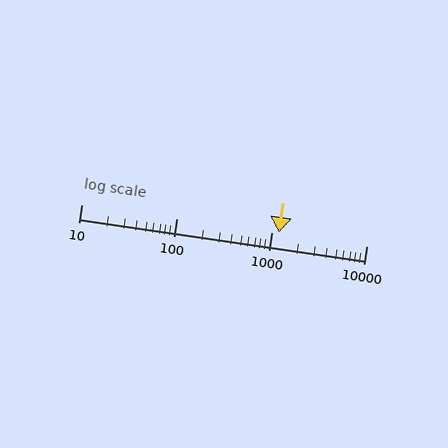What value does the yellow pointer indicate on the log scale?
The pointer indicates approximately 1200.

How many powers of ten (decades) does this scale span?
The scale spans 3 decades, from 10 to 10000.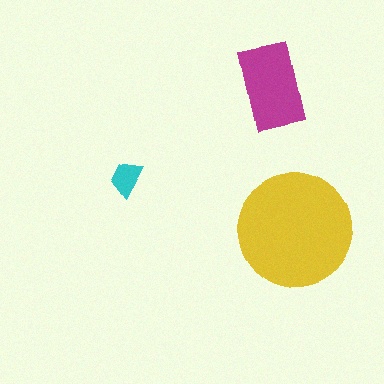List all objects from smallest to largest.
The cyan trapezoid, the magenta rectangle, the yellow circle.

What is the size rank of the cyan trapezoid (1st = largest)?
3rd.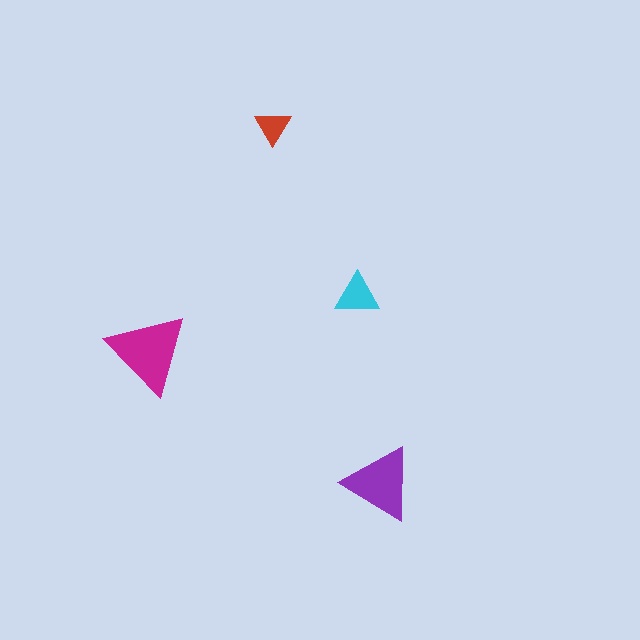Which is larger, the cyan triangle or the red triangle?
The cyan one.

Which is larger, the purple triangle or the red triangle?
The purple one.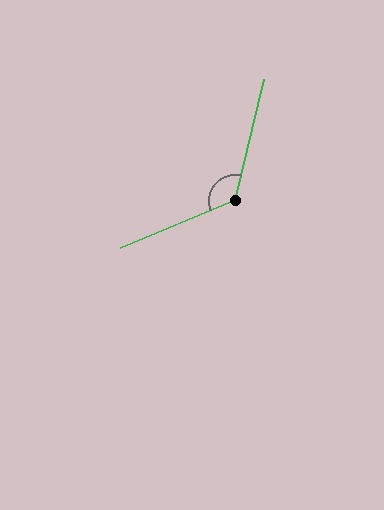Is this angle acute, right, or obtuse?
It is obtuse.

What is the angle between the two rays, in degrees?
Approximately 125 degrees.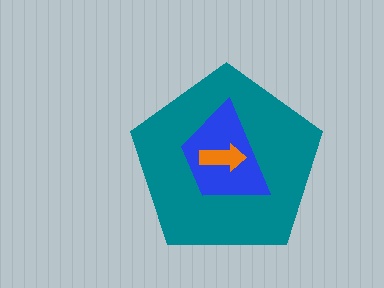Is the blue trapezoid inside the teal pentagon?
Yes.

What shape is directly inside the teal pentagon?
The blue trapezoid.